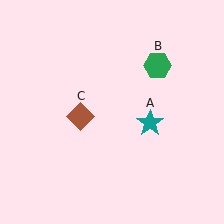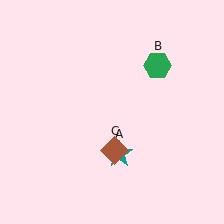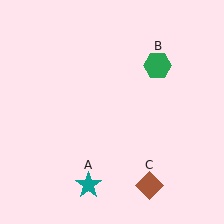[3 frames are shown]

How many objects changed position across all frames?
2 objects changed position: teal star (object A), brown diamond (object C).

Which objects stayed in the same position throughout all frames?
Green hexagon (object B) remained stationary.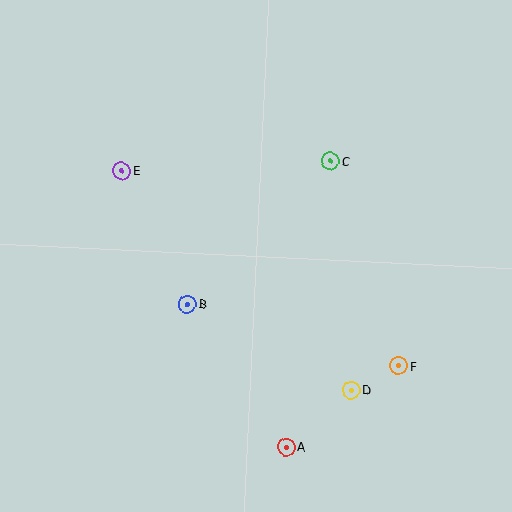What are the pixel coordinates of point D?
Point D is at (351, 390).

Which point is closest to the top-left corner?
Point E is closest to the top-left corner.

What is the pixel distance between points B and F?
The distance between B and F is 220 pixels.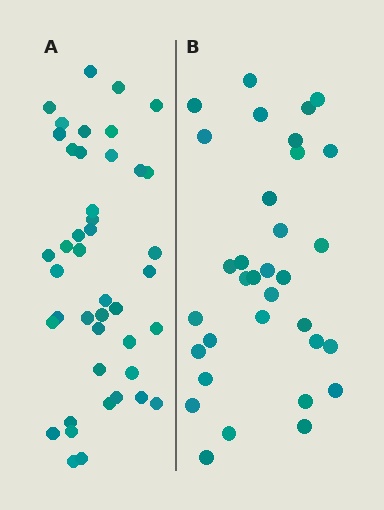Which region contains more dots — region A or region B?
Region A (the left region) has more dots.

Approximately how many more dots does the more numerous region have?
Region A has roughly 10 or so more dots than region B.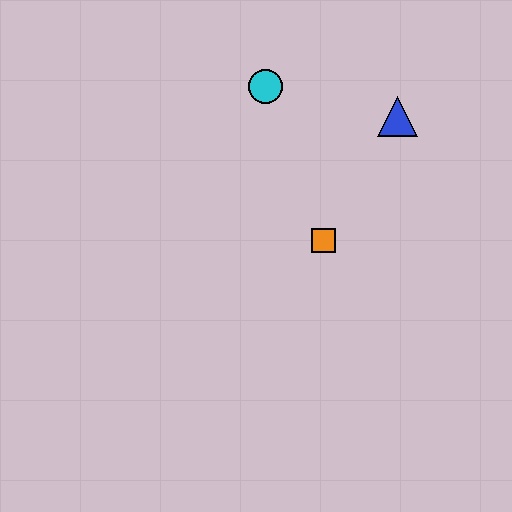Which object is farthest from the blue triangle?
The orange square is farthest from the blue triangle.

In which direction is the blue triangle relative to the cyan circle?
The blue triangle is to the right of the cyan circle.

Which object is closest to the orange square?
The blue triangle is closest to the orange square.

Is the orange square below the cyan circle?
Yes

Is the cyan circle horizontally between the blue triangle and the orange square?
No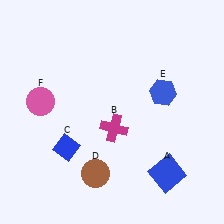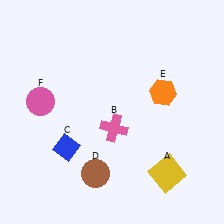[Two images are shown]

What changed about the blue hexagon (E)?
In Image 1, E is blue. In Image 2, it changed to orange.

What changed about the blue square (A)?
In Image 1, A is blue. In Image 2, it changed to yellow.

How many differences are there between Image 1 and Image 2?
There are 3 differences between the two images.